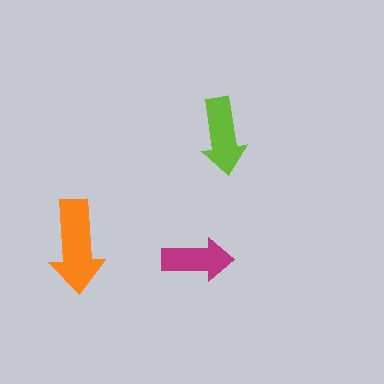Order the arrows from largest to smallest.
the orange one, the lime one, the magenta one.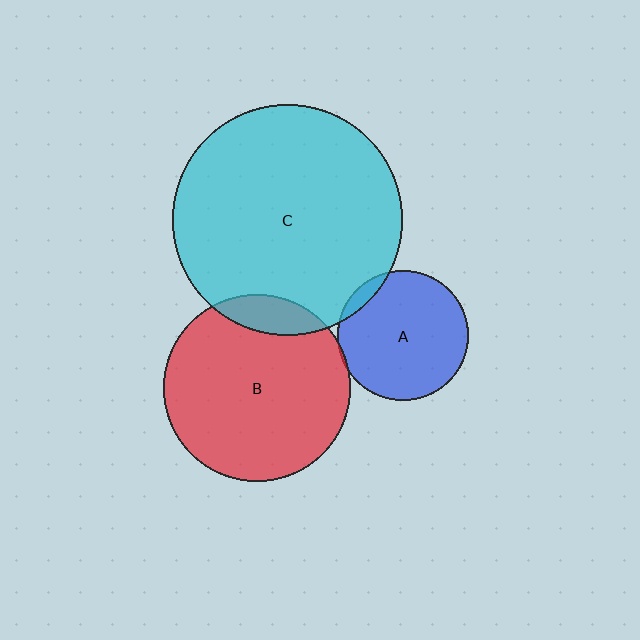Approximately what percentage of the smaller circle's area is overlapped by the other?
Approximately 10%.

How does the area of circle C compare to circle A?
Approximately 3.1 times.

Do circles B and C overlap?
Yes.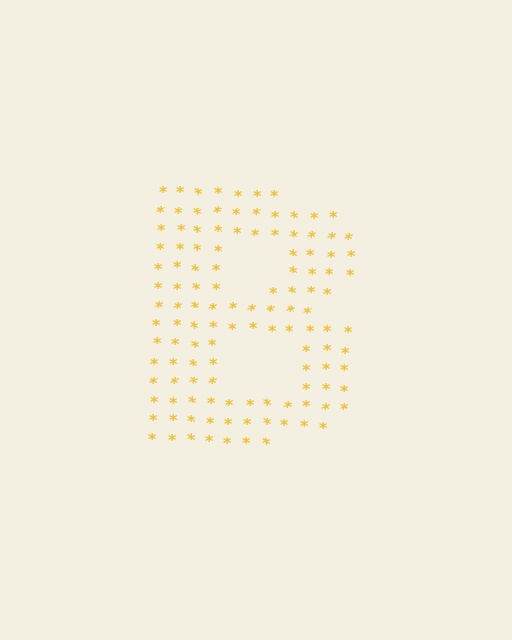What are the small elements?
The small elements are asterisks.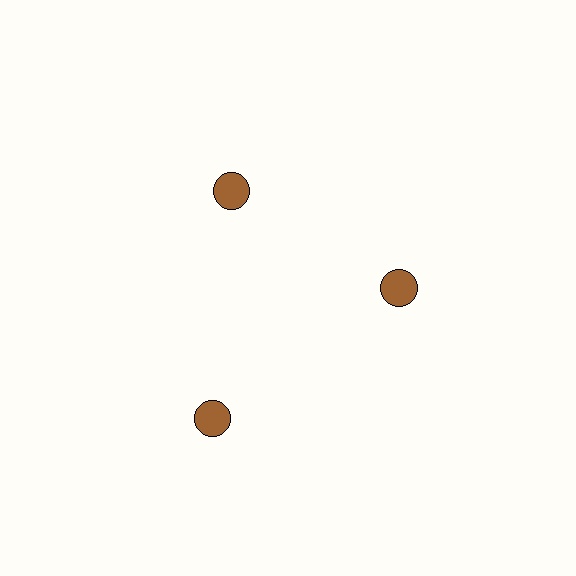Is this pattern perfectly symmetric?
No. The 3 brown circles are arranged in a ring, but one element near the 7 o'clock position is pushed outward from the center, breaking the 3-fold rotational symmetry.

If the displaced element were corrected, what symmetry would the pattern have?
It would have 3-fold rotational symmetry — the pattern would map onto itself every 120 degrees.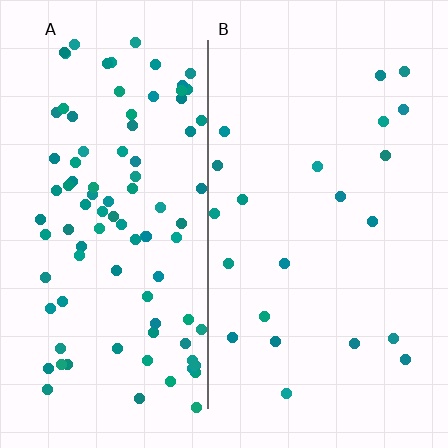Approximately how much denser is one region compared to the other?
Approximately 4.4× — region A over region B.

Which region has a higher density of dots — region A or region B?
A (the left).